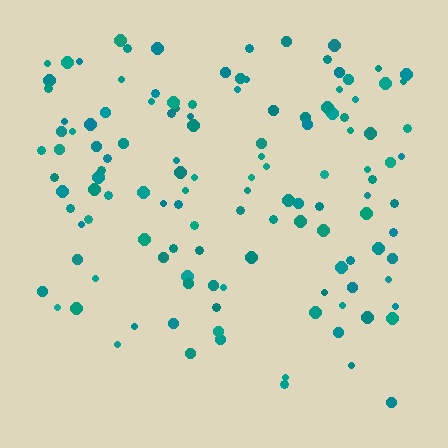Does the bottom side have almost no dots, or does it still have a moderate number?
Still a moderate number, just noticeably fewer than the top.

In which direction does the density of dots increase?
From bottom to top, with the top side densest.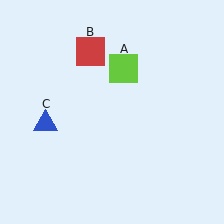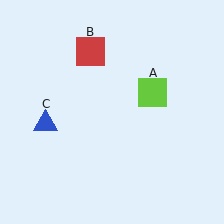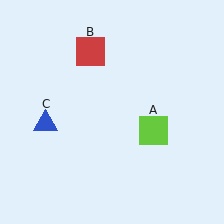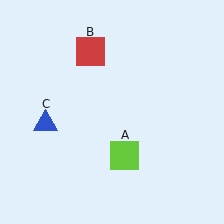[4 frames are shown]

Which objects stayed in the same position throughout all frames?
Red square (object B) and blue triangle (object C) remained stationary.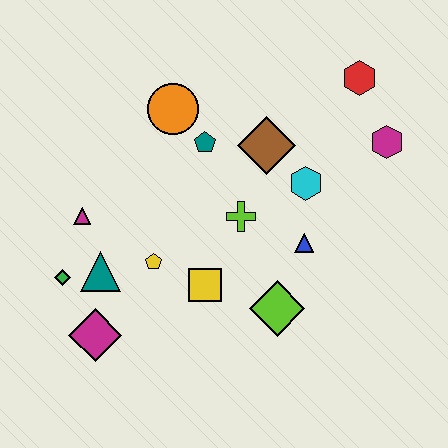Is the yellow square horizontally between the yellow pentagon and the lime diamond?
Yes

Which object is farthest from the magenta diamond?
The red hexagon is farthest from the magenta diamond.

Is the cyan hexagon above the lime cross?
Yes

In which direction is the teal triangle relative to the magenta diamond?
The teal triangle is above the magenta diamond.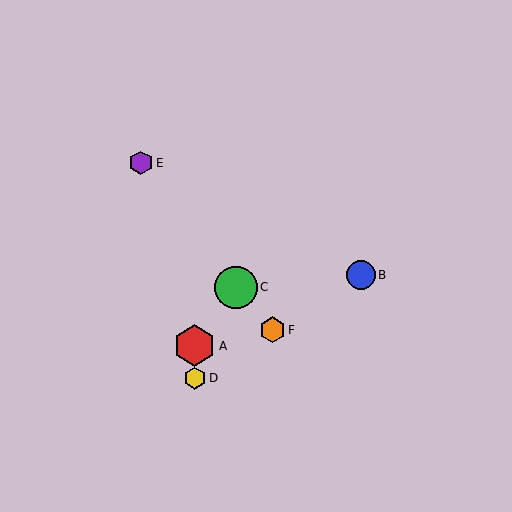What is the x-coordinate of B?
Object B is at x≈361.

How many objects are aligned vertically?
2 objects (A, D) are aligned vertically.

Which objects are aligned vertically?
Objects A, D are aligned vertically.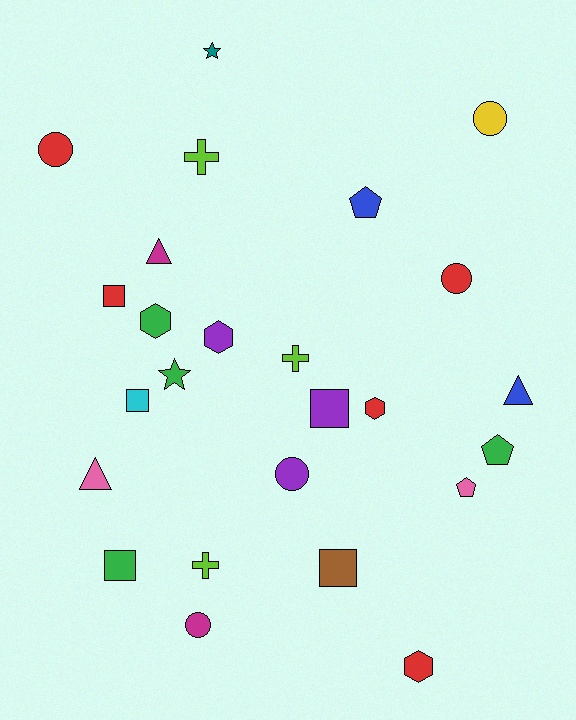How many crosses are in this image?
There are 3 crosses.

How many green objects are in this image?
There are 4 green objects.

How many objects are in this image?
There are 25 objects.